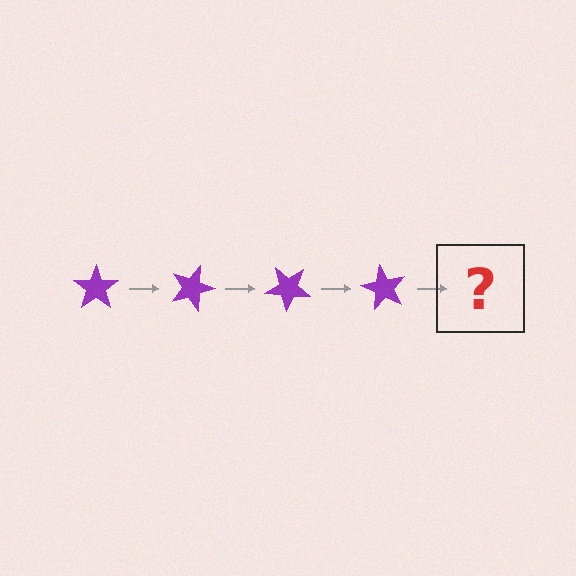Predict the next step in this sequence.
The next step is a purple star rotated 80 degrees.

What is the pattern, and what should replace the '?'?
The pattern is that the star rotates 20 degrees each step. The '?' should be a purple star rotated 80 degrees.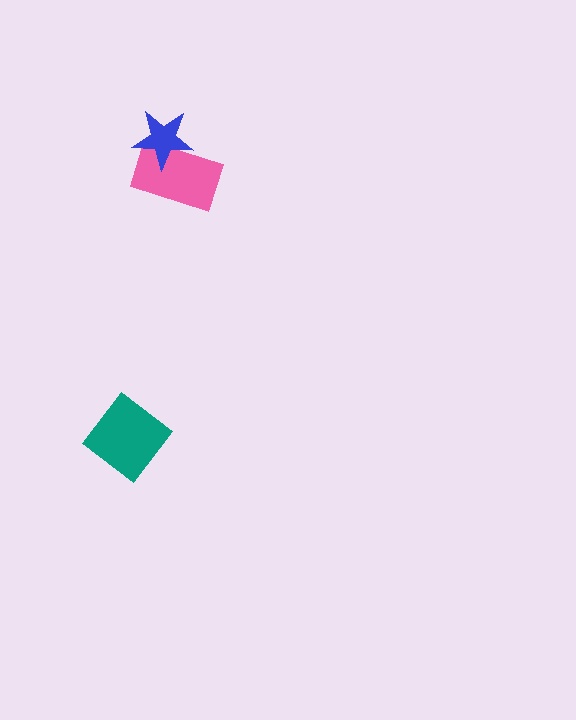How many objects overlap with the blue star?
1 object overlaps with the blue star.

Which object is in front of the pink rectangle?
The blue star is in front of the pink rectangle.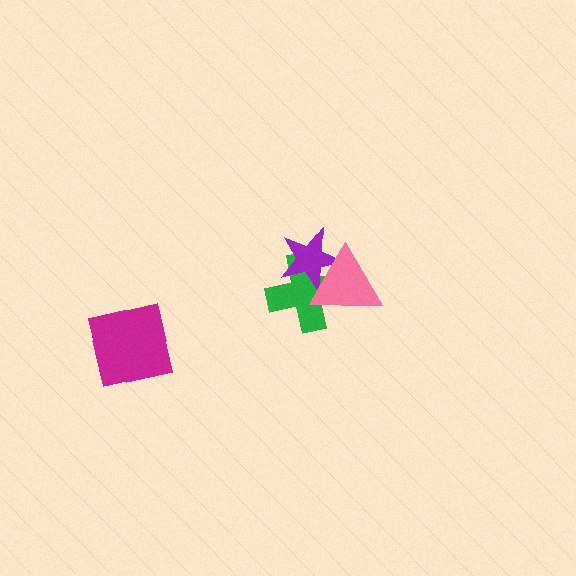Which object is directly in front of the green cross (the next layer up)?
The purple star is directly in front of the green cross.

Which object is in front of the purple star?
The pink triangle is in front of the purple star.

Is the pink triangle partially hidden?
No, no other shape covers it.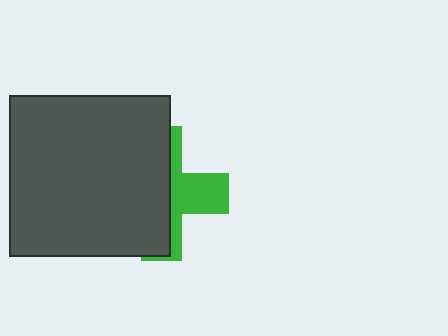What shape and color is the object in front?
The object in front is a dark gray square.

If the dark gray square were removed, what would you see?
You would see the complete green cross.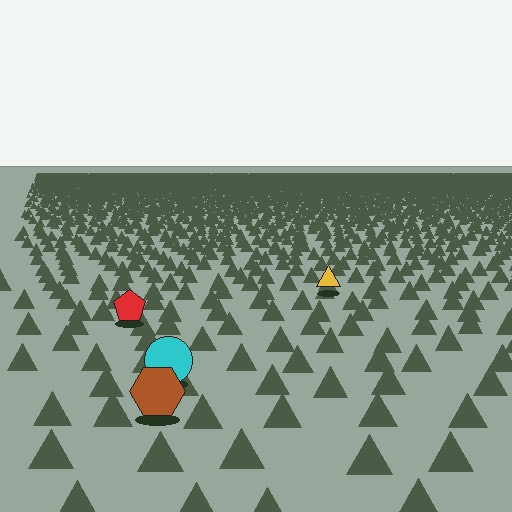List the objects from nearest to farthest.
From nearest to farthest: the brown hexagon, the cyan circle, the red pentagon, the yellow triangle.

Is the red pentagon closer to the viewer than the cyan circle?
No. The cyan circle is closer — you can tell from the texture gradient: the ground texture is coarser near it.